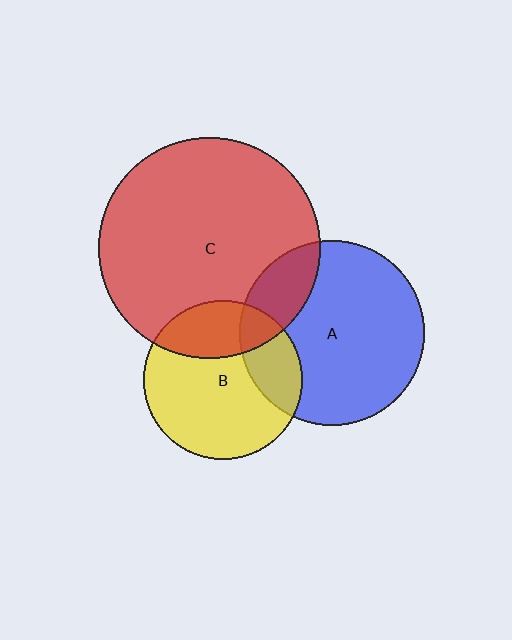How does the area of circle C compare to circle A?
Approximately 1.4 times.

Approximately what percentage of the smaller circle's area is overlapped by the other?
Approximately 20%.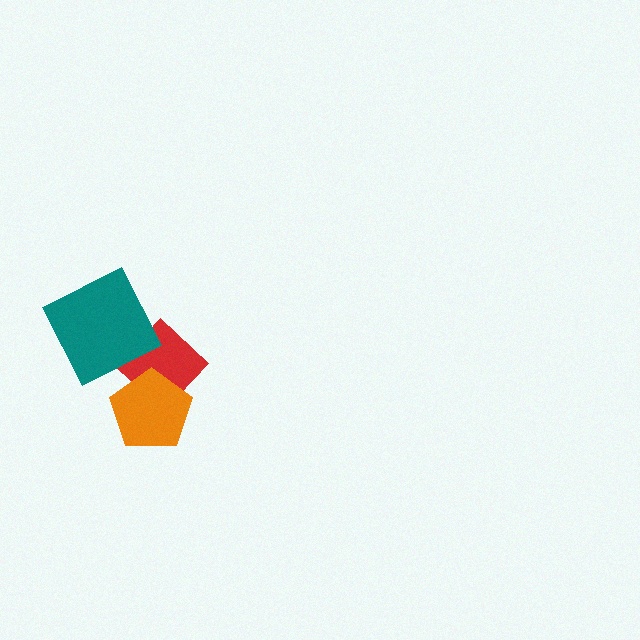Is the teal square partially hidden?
No, no other shape covers it.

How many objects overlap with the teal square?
1 object overlaps with the teal square.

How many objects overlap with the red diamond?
2 objects overlap with the red diamond.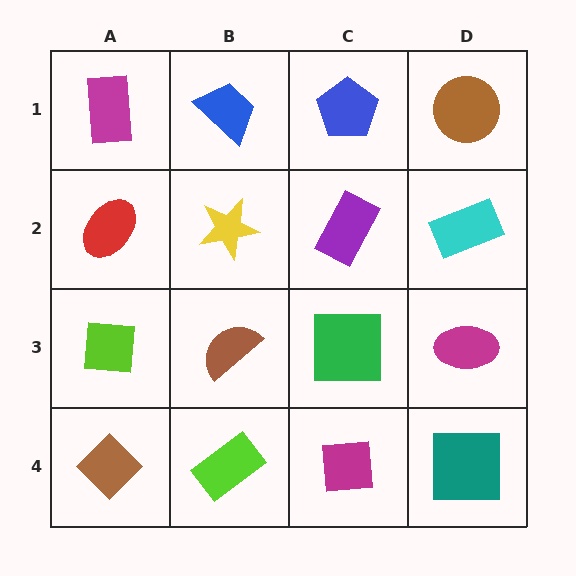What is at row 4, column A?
A brown diamond.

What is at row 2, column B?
A yellow star.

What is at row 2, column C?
A purple rectangle.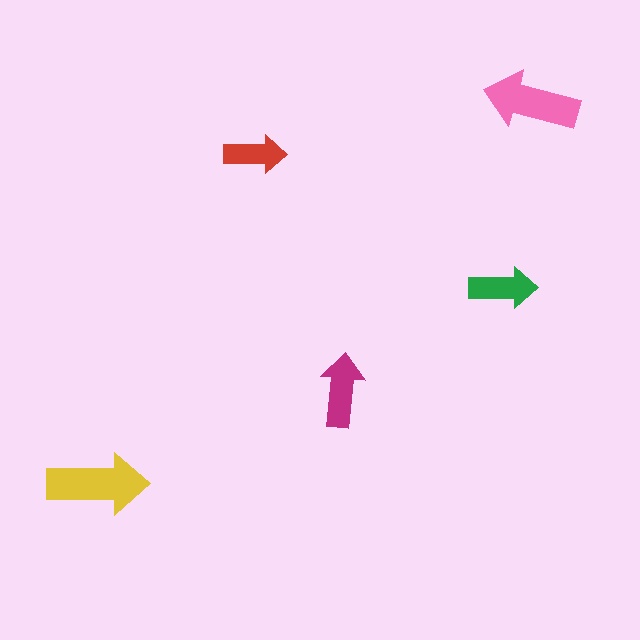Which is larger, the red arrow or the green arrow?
The green one.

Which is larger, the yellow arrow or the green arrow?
The yellow one.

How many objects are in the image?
There are 5 objects in the image.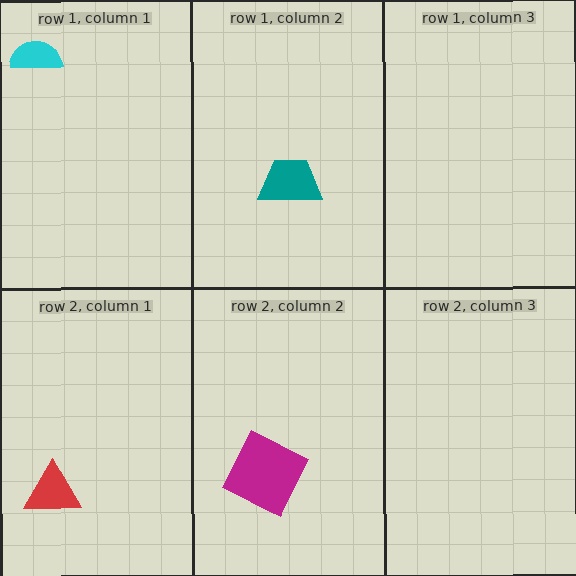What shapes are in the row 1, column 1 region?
The cyan semicircle.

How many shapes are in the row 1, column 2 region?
1.